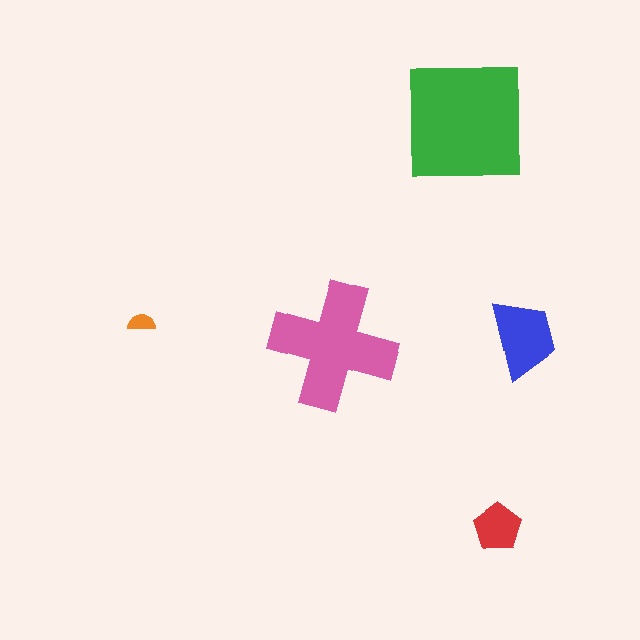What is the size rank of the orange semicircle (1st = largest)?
5th.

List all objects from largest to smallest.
The green square, the pink cross, the blue trapezoid, the red pentagon, the orange semicircle.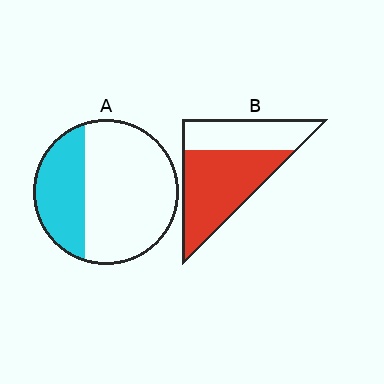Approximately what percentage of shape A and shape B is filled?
A is approximately 30% and B is approximately 60%.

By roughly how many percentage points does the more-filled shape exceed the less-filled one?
By roughly 30 percentage points (B over A).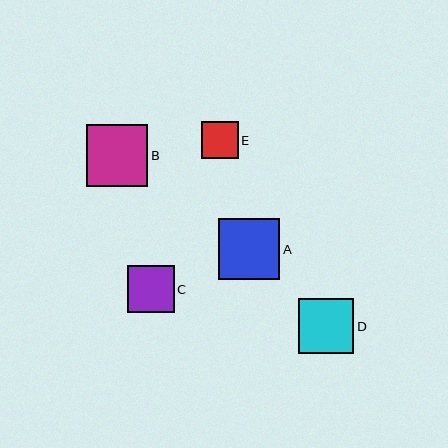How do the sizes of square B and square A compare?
Square B and square A are approximately the same size.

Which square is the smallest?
Square E is the smallest with a size of approximately 37 pixels.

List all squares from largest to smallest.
From largest to smallest: B, A, D, C, E.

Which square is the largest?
Square B is the largest with a size of approximately 62 pixels.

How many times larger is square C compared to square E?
Square C is approximately 1.3 times the size of square E.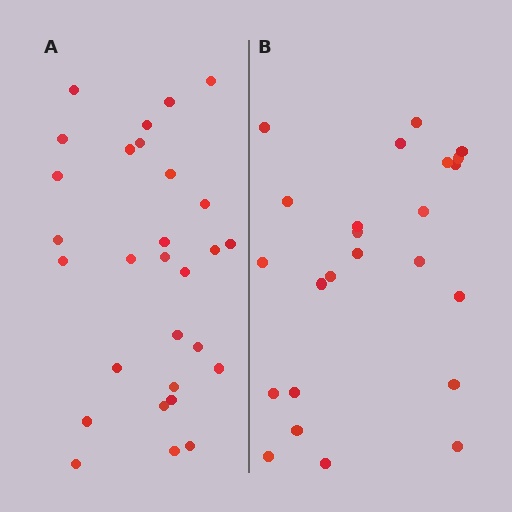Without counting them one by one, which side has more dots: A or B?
Region A (the left region) has more dots.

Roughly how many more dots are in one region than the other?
Region A has about 5 more dots than region B.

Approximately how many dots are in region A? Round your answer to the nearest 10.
About 30 dots. (The exact count is 29, which rounds to 30.)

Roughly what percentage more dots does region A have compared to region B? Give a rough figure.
About 20% more.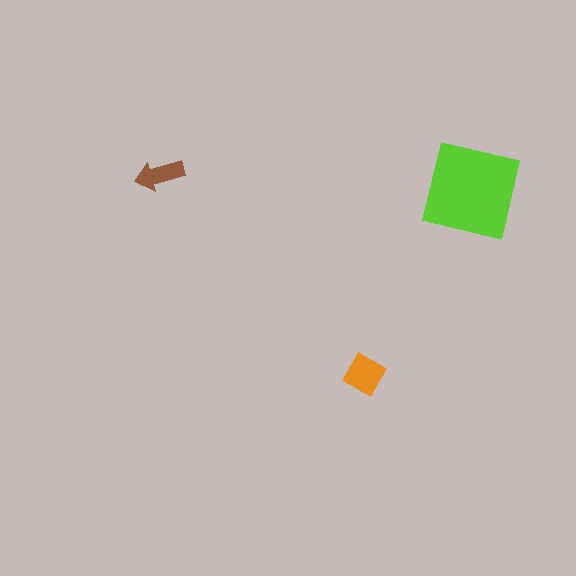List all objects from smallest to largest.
The brown arrow, the orange diamond, the lime square.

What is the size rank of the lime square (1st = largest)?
1st.